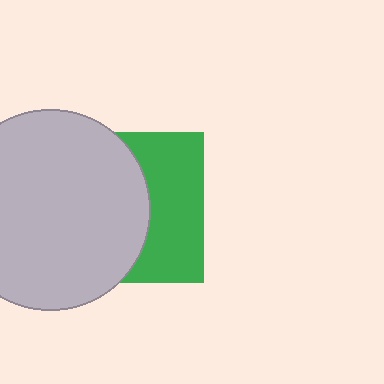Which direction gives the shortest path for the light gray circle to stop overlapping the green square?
Moving left gives the shortest separation.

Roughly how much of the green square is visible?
A small part of it is visible (roughly 42%).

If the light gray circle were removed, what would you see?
You would see the complete green square.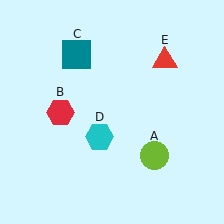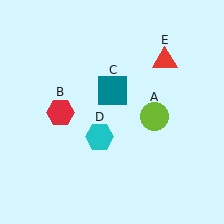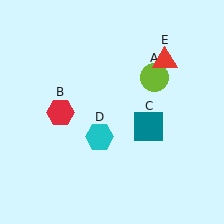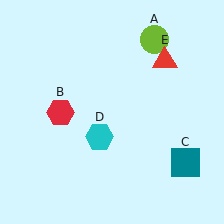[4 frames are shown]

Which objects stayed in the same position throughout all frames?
Red hexagon (object B) and cyan hexagon (object D) and red triangle (object E) remained stationary.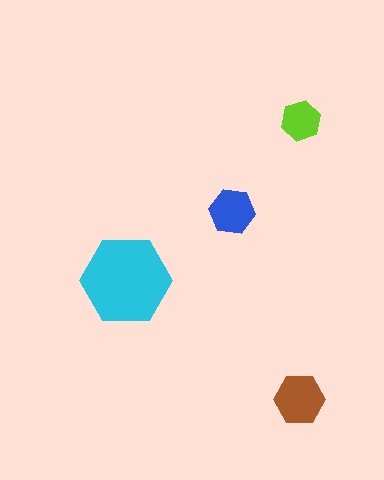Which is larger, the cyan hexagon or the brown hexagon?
The cyan one.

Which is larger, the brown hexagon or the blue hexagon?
The brown one.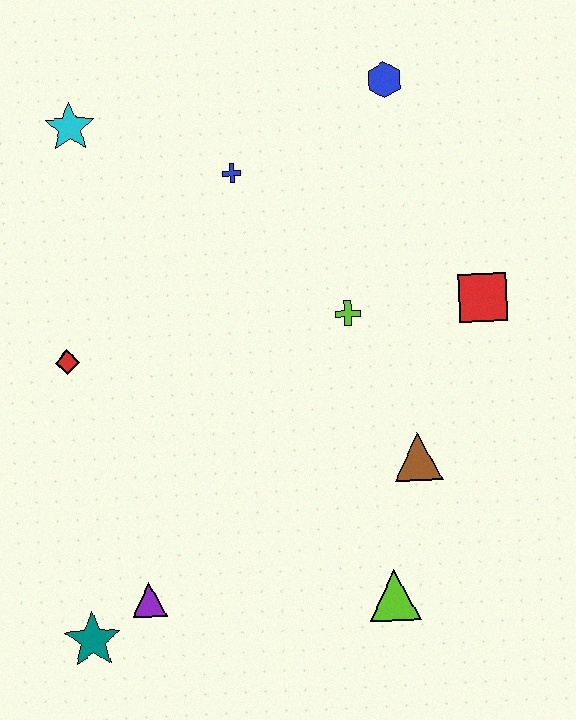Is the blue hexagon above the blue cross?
Yes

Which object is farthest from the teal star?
The blue hexagon is farthest from the teal star.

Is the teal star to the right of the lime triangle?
No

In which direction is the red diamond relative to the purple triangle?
The red diamond is above the purple triangle.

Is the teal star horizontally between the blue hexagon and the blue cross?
No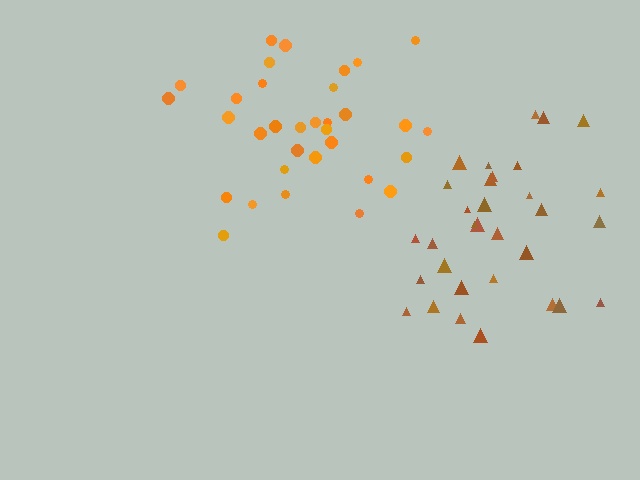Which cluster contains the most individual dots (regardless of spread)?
Orange (33).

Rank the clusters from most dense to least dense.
orange, brown.